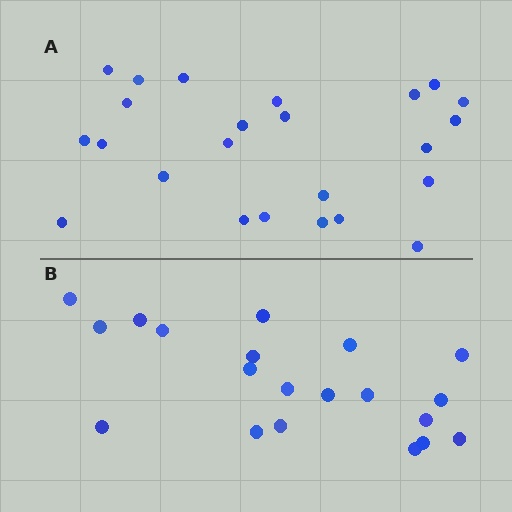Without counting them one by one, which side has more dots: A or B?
Region A (the top region) has more dots.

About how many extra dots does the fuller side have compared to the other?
Region A has about 4 more dots than region B.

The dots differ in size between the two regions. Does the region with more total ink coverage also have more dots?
No. Region B has more total ink coverage because its dots are larger, but region A actually contains more individual dots. Total area can be misleading — the number of items is what matters here.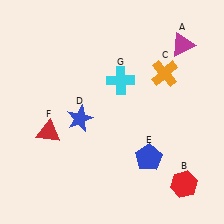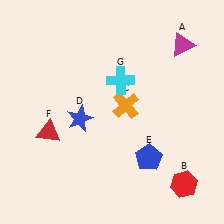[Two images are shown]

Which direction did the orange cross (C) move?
The orange cross (C) moved left.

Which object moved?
The orange cross (C) moved left.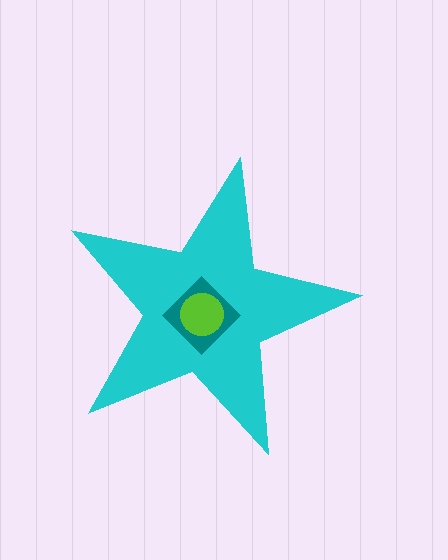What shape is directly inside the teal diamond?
The lime circle.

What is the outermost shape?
The cyan star.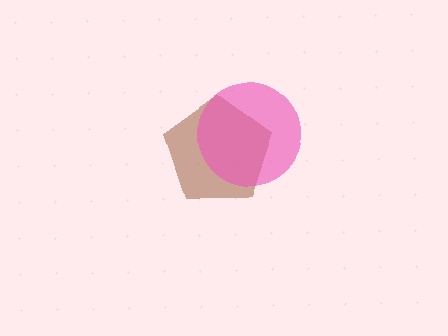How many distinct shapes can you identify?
There are 2 distinct shapes: a brown pentagon, a pink circle.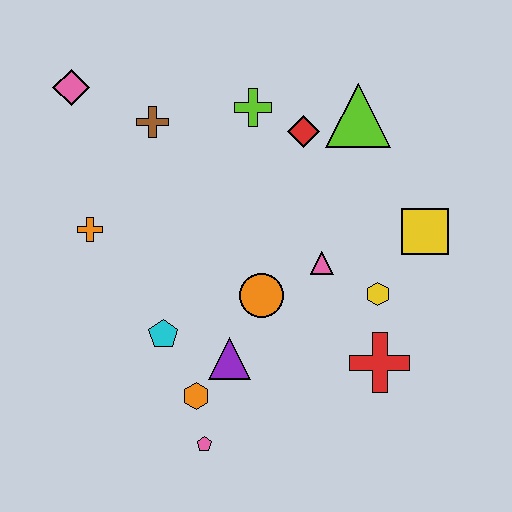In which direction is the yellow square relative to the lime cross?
The yellow square is to the right of the lime cross.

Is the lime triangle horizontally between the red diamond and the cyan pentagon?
No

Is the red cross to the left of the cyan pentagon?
No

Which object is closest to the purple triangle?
The orange hexagon is closest to the purple triangle.